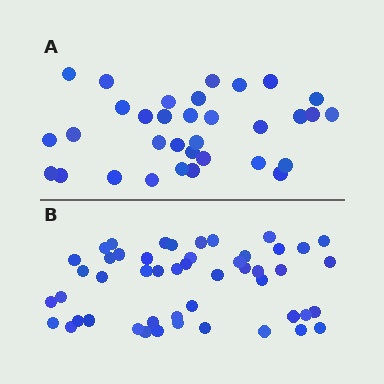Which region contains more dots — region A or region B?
Region B (the bottom region) has more dots.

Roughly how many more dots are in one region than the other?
Region B has approximately 15 more dots than region A.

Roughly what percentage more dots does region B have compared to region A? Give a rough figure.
About 50% more.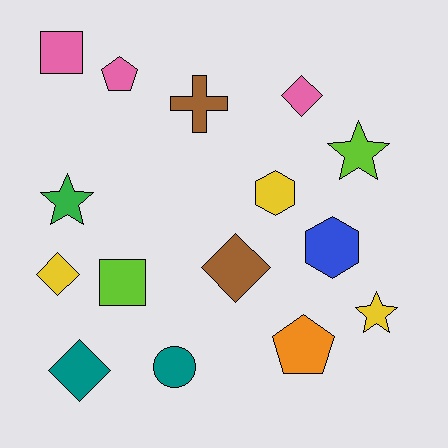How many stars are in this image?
There are 3 stars.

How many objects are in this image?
There are 15 objects.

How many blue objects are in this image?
There is 1 blue object.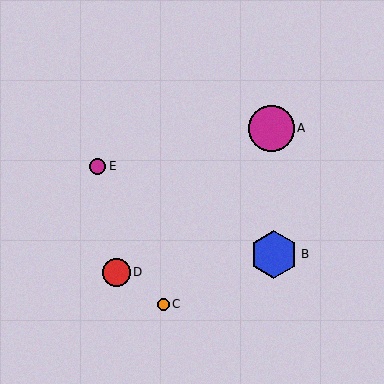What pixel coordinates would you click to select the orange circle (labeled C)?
Click at (163, 304) to select the orange circle C.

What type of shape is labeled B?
Shape B is a blue hexagon.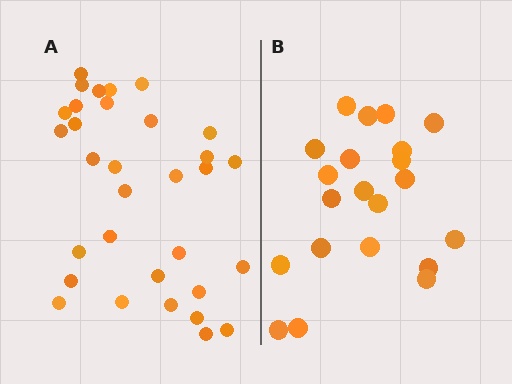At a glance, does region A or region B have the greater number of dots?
Region A (the left region) has more dots.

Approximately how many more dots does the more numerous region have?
Region A has roughly 12 or so more dots than region B.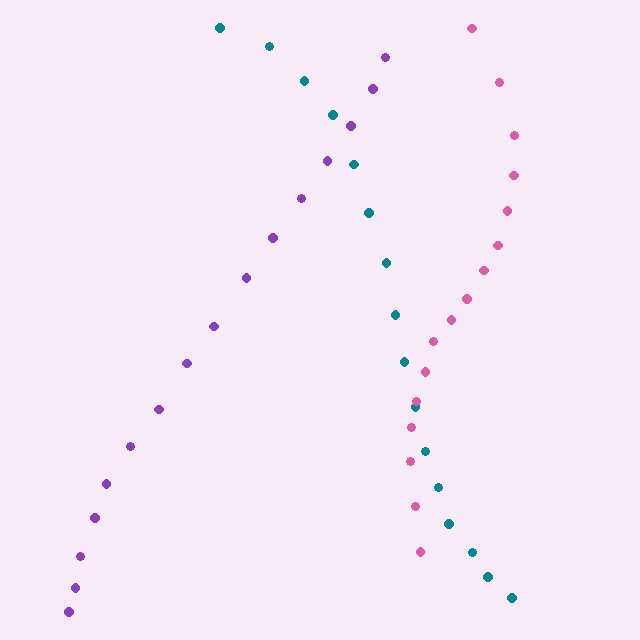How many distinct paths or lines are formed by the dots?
There are 3 distinct paths.